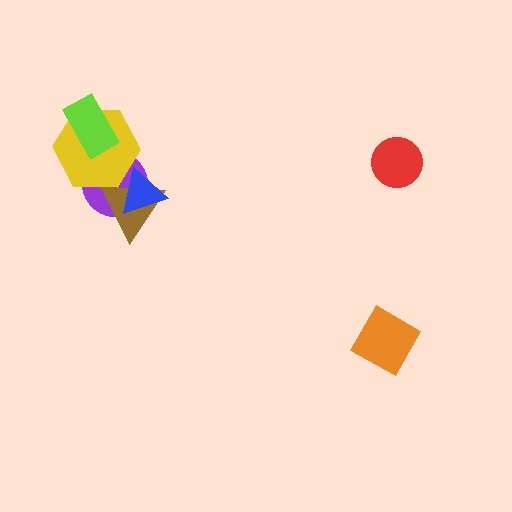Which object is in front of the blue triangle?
The yellow hexagon is in front of the blue triangle.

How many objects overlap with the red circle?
0 objects overlap with the red circle.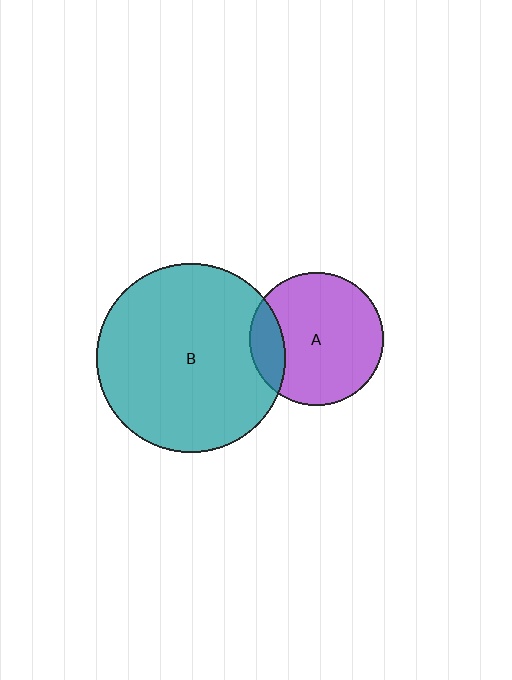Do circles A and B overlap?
Yes.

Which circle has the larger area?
Circle B (teal).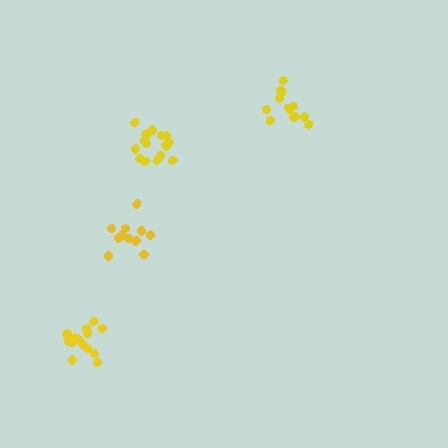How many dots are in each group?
Group 1: 13 dots, Group 2: 15 dots, Group 3: 11 dots, Group 4: 16 dots (55 total).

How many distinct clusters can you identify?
There are 4 distinct clusters.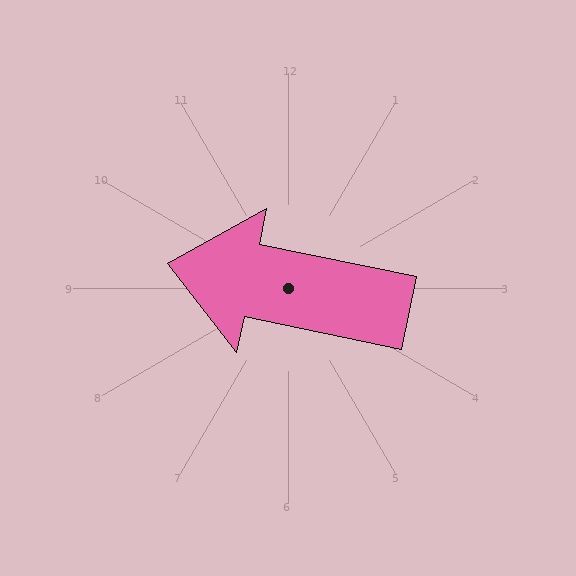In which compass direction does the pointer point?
West.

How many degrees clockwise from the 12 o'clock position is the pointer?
Approximately 282 degrees.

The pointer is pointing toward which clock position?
Roughly 9 o'clock.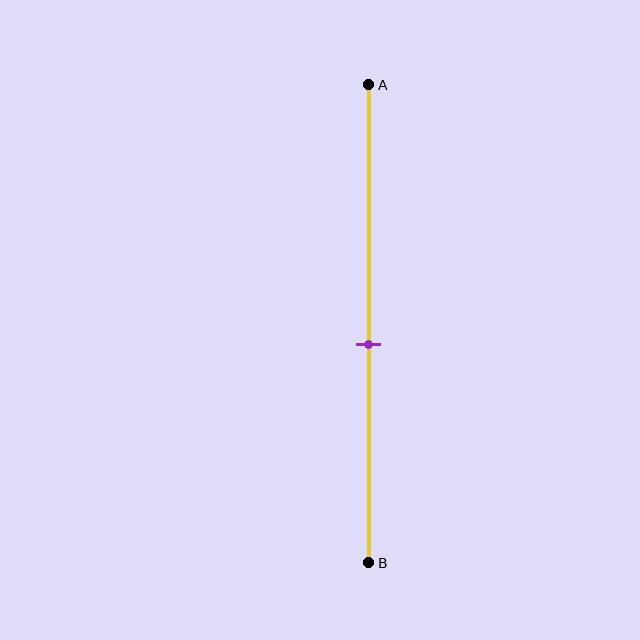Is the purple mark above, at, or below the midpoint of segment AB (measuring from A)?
The purple mark is below the midpoint of segment AB.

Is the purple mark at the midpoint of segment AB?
No, the mark is at about 55% from A, not at the 50% midpoint.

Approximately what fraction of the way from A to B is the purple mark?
The purple mark is approximately 55% of the way from A to B.